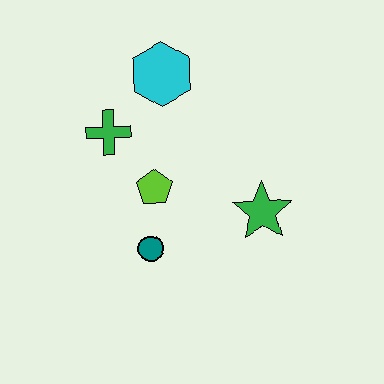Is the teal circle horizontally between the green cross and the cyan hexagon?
Yes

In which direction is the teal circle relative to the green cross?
The teal circle is below the green cross.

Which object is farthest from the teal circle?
The cyan hexagon is farthest from the teal circle.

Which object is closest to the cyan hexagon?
The green cross is closest to the cyan hexagon.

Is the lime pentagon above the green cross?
No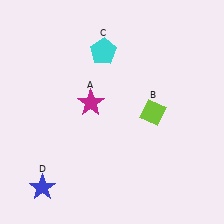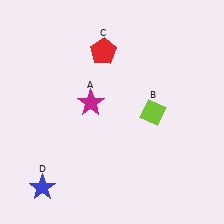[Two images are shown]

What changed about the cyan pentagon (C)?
In Image 1, C is cyan. In Image 2, it changed to red.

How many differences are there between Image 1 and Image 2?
There is 1 difference between the two images.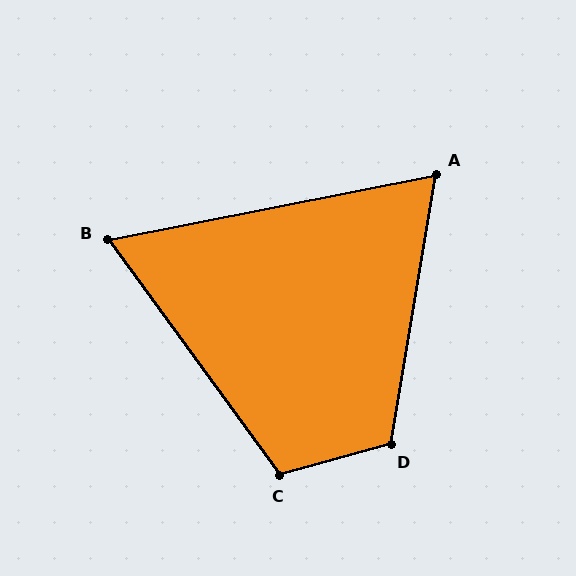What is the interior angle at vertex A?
Approximately 69 degrees (acute).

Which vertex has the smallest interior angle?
B, at approximately 65 degrees.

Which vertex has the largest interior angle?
D, at approximately 115 degrees.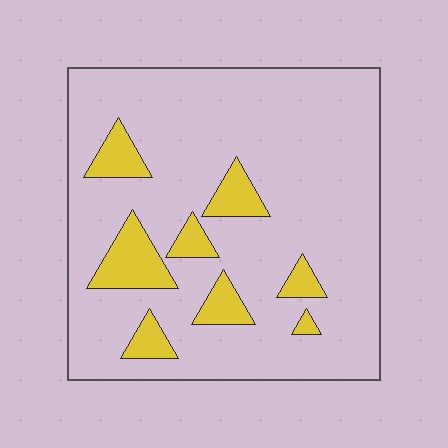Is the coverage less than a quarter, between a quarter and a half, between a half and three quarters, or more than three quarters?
Less than a quarter.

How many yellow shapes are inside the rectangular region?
8.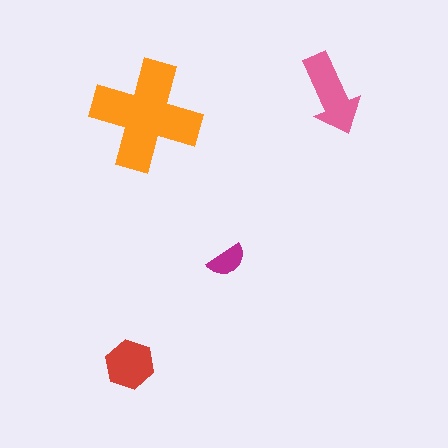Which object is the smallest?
The magenta semicircle.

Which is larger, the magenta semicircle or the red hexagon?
The red hexagon.